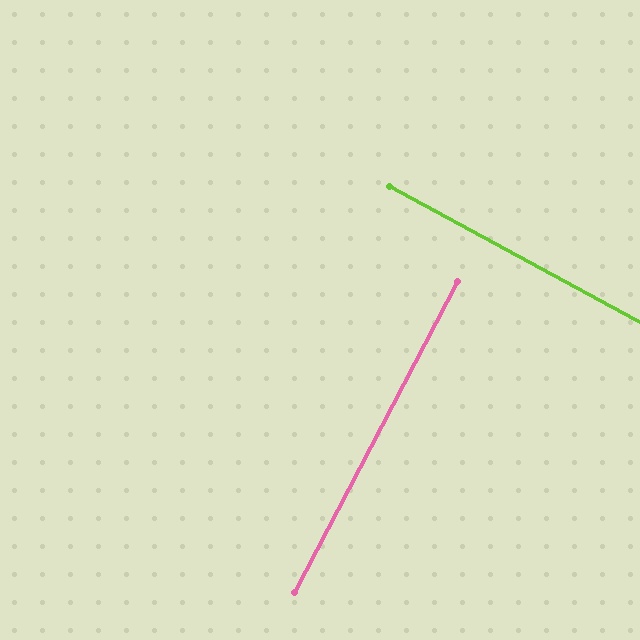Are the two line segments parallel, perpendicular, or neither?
Perpendicular — they meet at approximately 89°.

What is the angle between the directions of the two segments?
Approximately 89 degrees.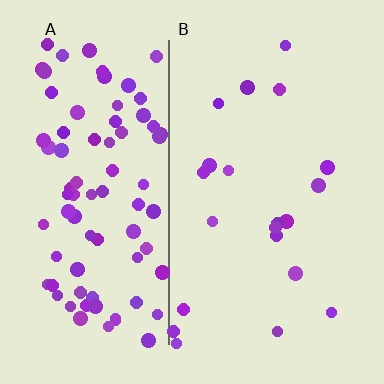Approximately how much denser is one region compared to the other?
Approximately 4.2× — region A over region B.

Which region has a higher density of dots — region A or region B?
A (the left).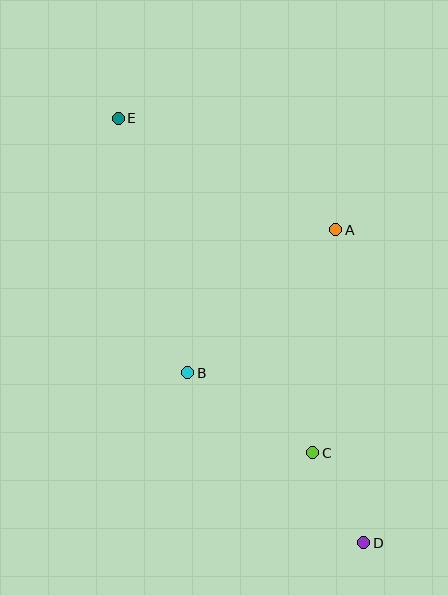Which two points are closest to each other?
Points C and D are closest to each other.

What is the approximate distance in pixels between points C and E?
The distance between C and E is approximately 387 pixels.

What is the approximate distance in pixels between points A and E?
The distance between A and E is approximately 244 pixels.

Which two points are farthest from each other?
Points D and E are farthest from each other.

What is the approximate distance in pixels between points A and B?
The distance between A and B is approximately 206 pixels.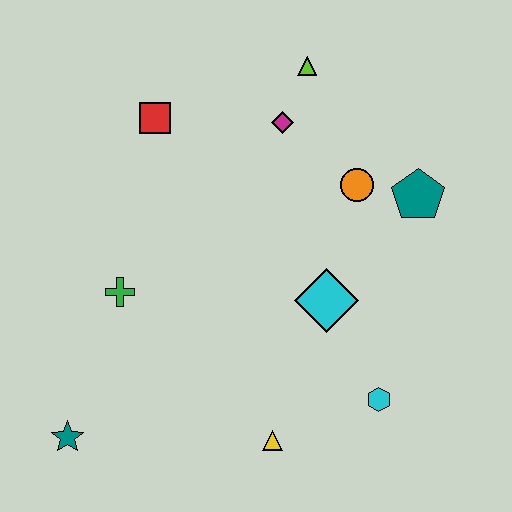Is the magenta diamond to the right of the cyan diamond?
No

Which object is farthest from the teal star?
The lime triangle is farthest from the teal star.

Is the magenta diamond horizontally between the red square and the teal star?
No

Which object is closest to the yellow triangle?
The cyan hexagon is closest to the yellow triangle.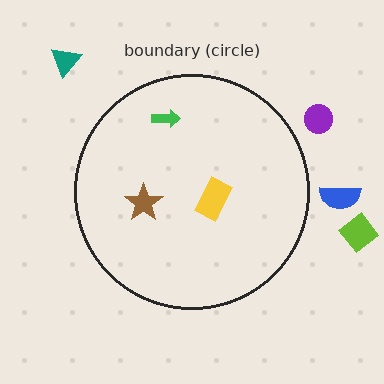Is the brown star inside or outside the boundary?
Inside.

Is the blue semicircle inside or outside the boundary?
Outside.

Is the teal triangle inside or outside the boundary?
Outside.